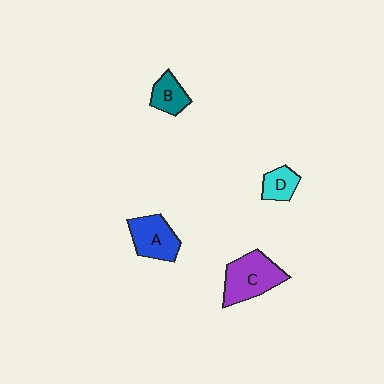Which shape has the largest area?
Shape C (purple).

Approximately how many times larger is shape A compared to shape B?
Approximately 1.6 times.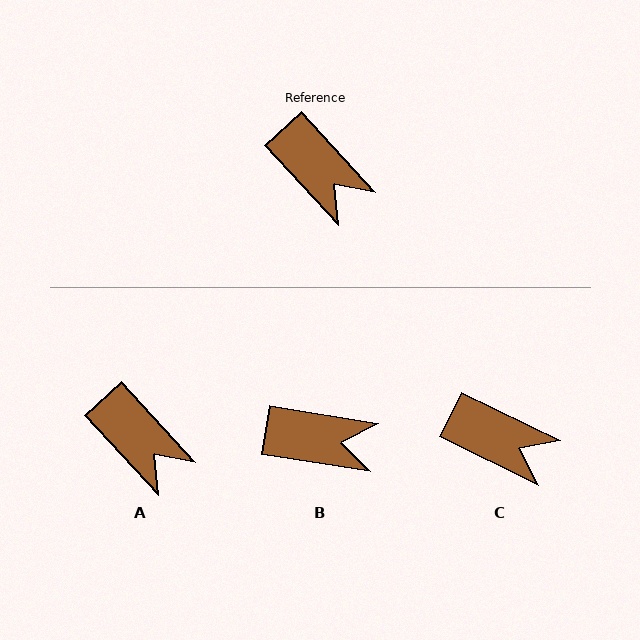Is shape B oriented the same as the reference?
No, it is off by about 38 degrees.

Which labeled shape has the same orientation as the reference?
A.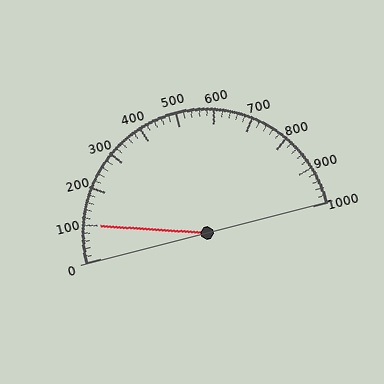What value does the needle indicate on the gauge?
The needle indicates approximately 100.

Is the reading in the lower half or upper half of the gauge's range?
The reading is in the lower half of the range (0 to 1000).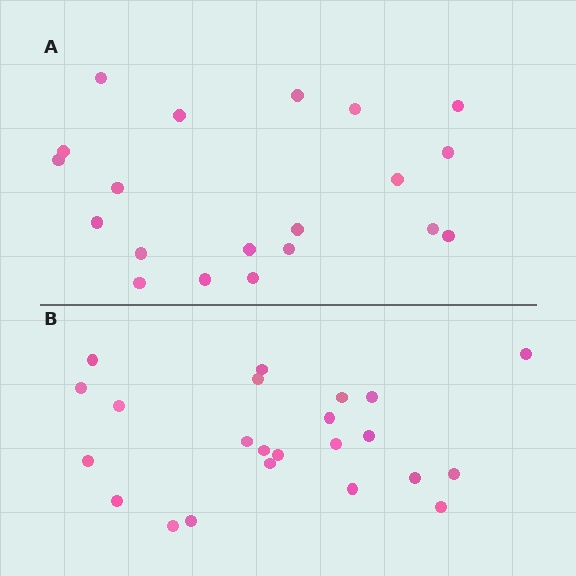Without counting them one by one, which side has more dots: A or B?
Region B (the bottom region) has more dots.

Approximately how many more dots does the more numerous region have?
Region B has just a few more — roughly 2 or 3 more dots than region A.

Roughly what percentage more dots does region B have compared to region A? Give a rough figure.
About 15% more.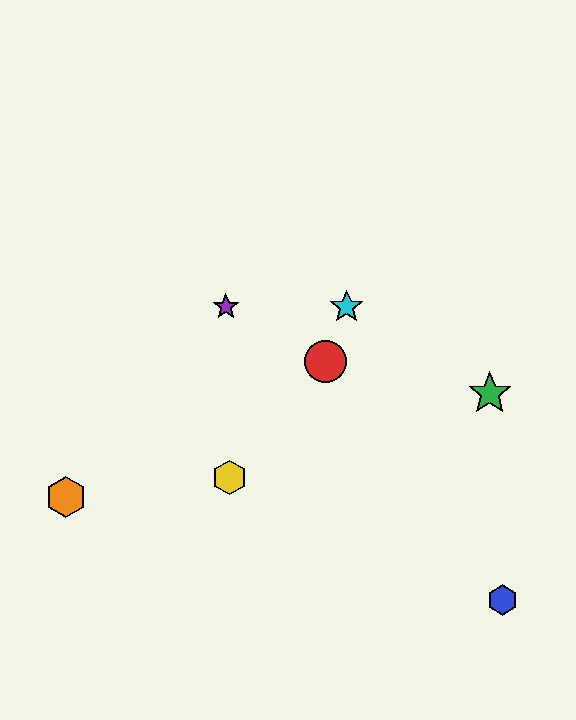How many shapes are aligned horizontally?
2 shapes (the purple star, the cyan star) are aligned horizontally.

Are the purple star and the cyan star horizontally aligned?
Yes, both are at y≈307.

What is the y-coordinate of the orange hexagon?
The orange hexagon is at y≈497.